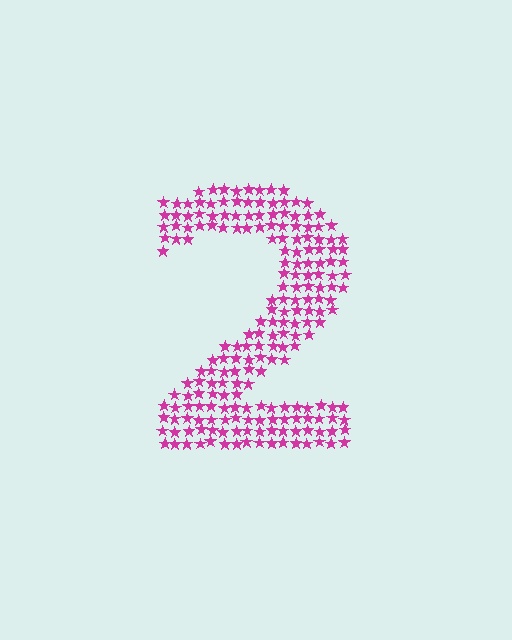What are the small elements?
The small elements are stars.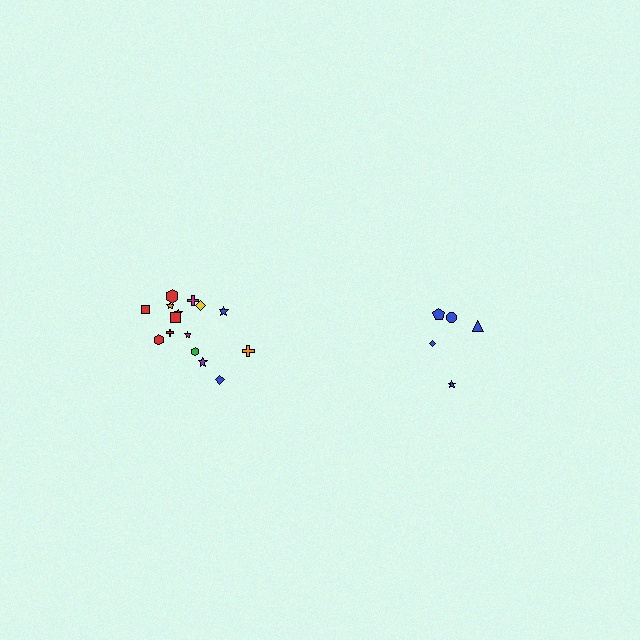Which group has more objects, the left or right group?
The left group.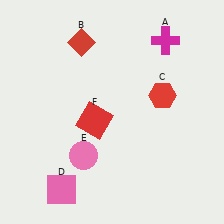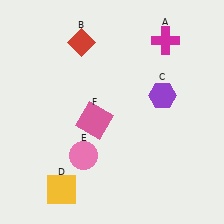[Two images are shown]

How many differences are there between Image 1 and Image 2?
There are 3 differences between the two images.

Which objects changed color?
C changed from red to purple. D changed from pink to yellow. F changed from red to pink.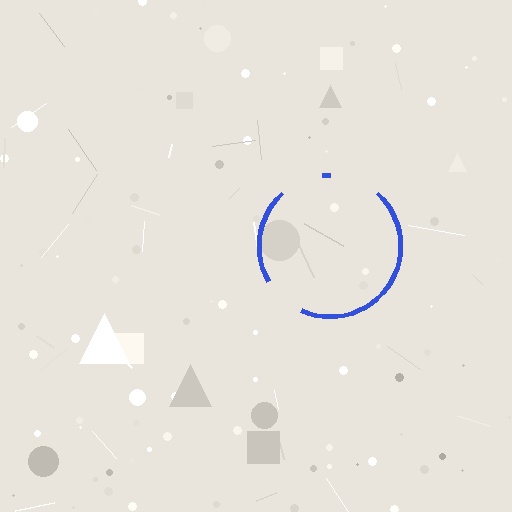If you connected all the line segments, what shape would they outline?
They would outline a circle.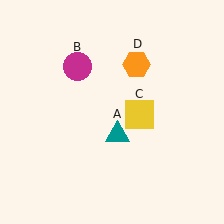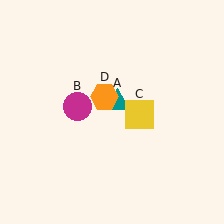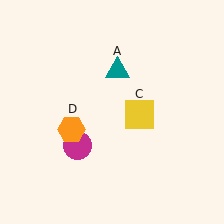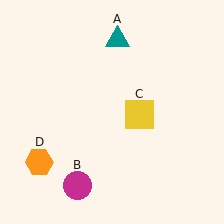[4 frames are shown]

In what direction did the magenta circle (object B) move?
The magenta circle (object B) moved down.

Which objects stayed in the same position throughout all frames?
Yellow square (object C) remained stationary.